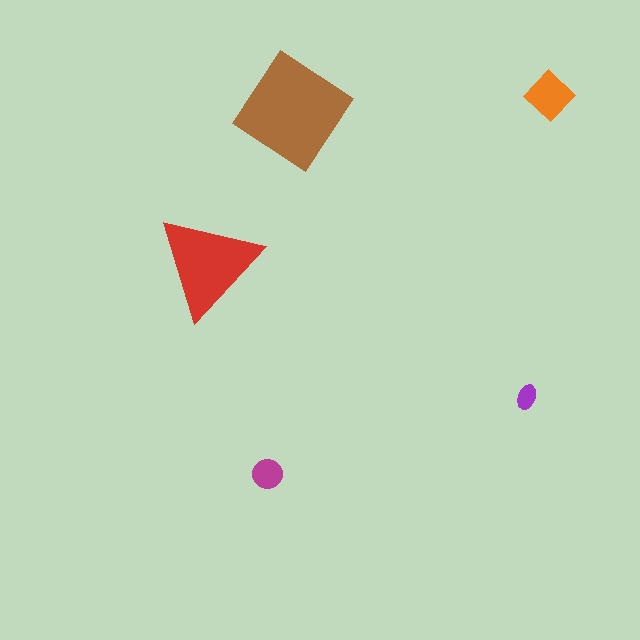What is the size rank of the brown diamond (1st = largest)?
1st.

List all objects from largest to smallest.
The brown diamond, the red triangle, the orange diamond, the magenta circle, the purple ellipse.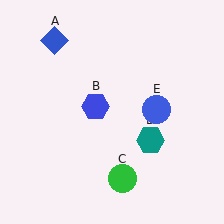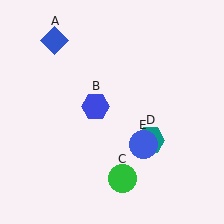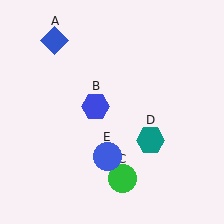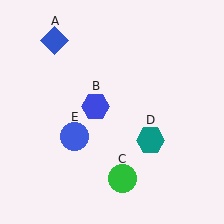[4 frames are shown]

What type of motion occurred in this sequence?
The blue circle (object E) rotated clockwise around the center of the scene.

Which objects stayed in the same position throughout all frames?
Blue diamond (object A) and blue hexagon (object B) and green circle (object C) and teal hexagon (object D) remained stationary.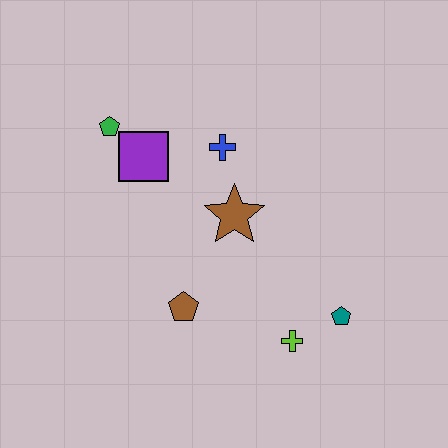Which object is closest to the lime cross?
The teal pentagon is closest to the lime cross.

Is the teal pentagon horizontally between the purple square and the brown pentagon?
No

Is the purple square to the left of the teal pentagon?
Yes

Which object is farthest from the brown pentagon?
The green pentagon is farthest from the brown pentagon.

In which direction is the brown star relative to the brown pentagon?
The brown star is above the brown pentagon.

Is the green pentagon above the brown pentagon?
Yes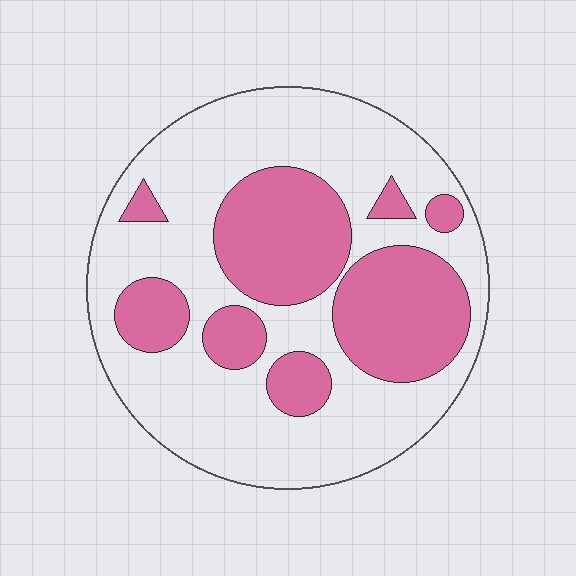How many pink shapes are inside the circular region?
8.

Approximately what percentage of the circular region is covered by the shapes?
Approximately 35%.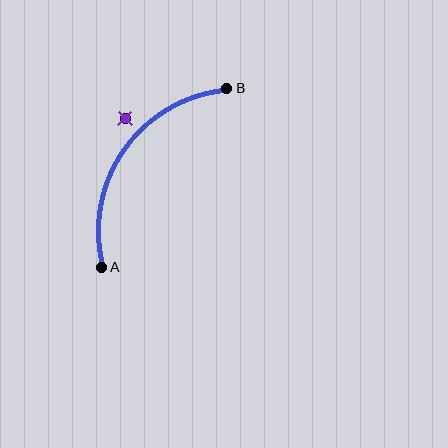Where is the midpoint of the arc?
The arc midpoint is the point on the curve farthest from the straight line joining A and B. It sits above and to the left of that line.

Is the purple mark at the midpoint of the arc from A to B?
No — the purple mark does not lie on the arc at all. It sits slightly outside the curve.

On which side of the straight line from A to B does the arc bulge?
The arc bulges above and to the left of the straight line connecting A and B.